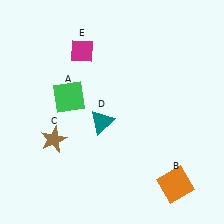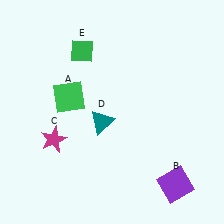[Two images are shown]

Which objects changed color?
B changed from orange to purple. C changed from brown to magenta. E changed from magenta to green.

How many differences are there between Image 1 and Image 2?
There are 3 differences between the two images.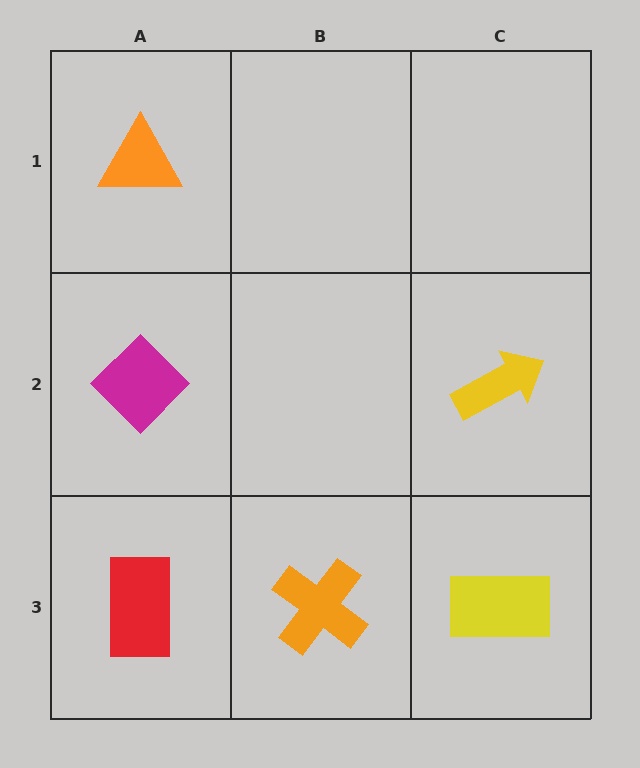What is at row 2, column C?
A yellow arrow.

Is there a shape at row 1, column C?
No, that cell is empty.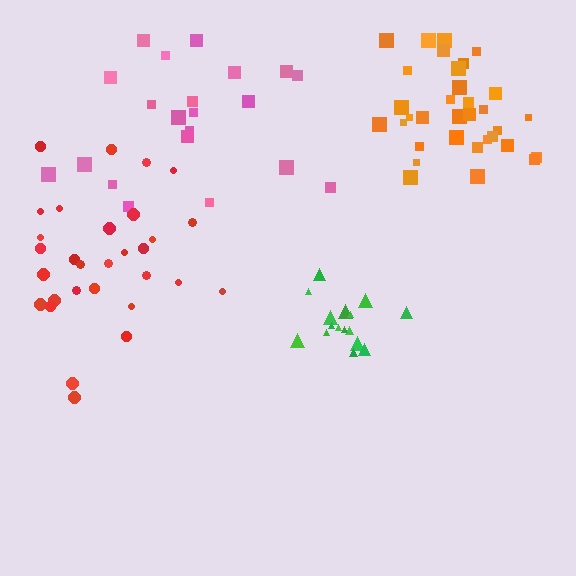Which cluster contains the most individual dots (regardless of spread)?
Orange (34).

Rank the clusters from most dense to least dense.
green, orange, red, pink.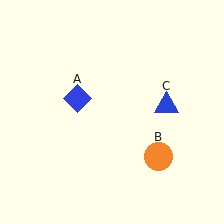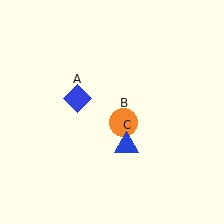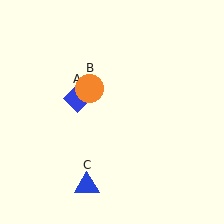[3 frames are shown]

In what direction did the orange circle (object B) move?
The orange circle (object B) moved up and to the left.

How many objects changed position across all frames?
2 objects changed position: orange circle (object B), blue triangle (object C).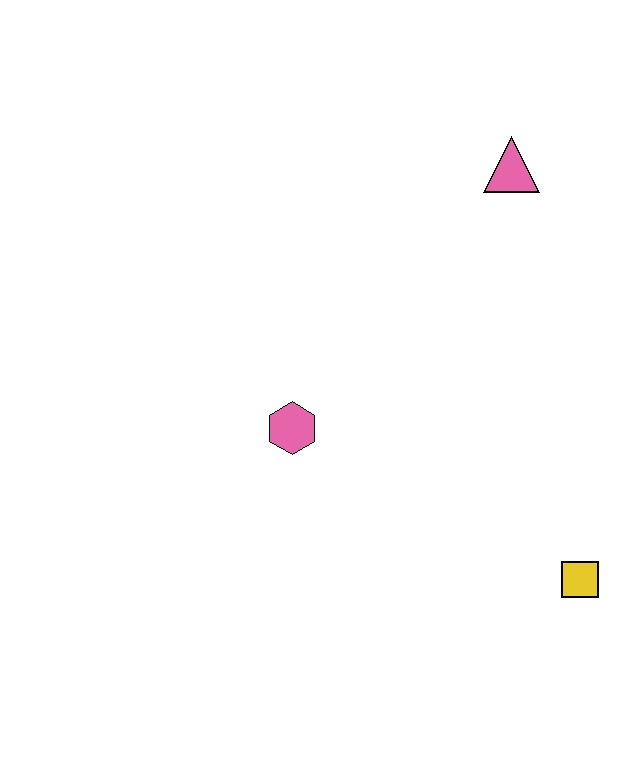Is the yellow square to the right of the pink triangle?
Yes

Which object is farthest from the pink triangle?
The yellow square is farthest from the pink triangle.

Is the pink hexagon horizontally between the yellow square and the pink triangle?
No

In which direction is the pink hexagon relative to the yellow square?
The pink hexagon is to the left of the yellow square.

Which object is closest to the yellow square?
The pink hexagon is closest to the yellow square.